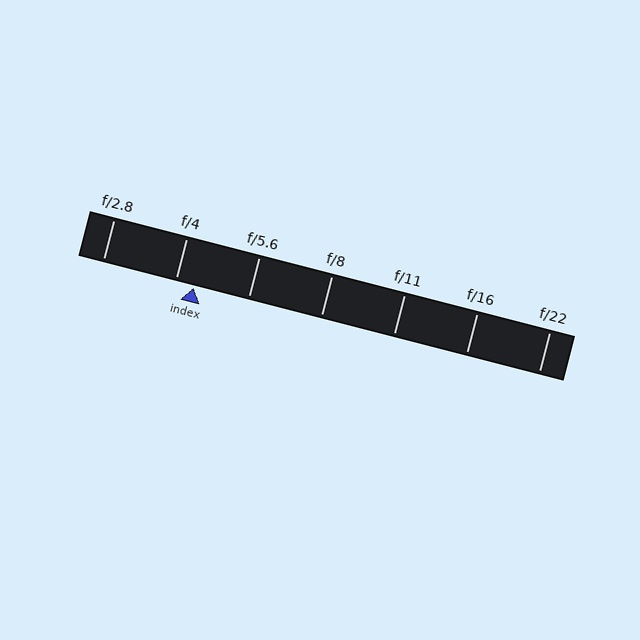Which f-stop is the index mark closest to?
The index mark is closest to f/4.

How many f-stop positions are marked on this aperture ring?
There are 7 f-stop positions marked.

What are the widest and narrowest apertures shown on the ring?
The widest aperture shown is f/2.8 and the narrowest is f/22.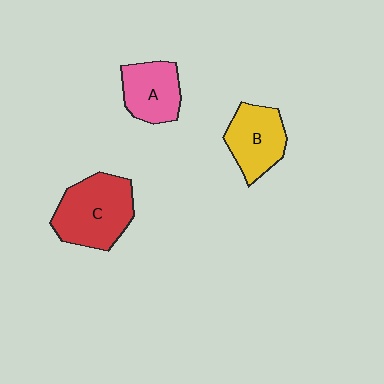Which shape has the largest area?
Shape C (red).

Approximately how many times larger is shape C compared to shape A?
Approximately 1.5 times.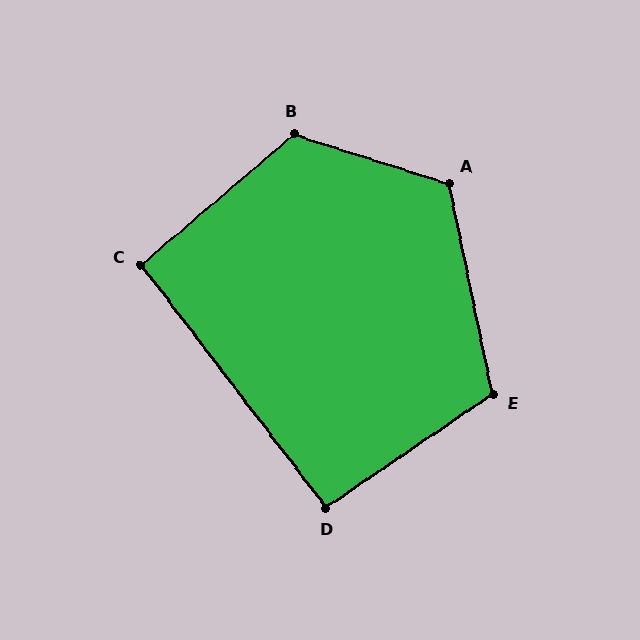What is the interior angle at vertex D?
Approximately 93 degrees (approximately right).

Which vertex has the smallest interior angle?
C, at approximately 93 degrees.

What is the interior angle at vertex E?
Approximately 113 degrees (obtuse).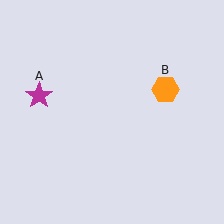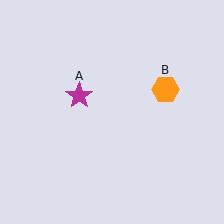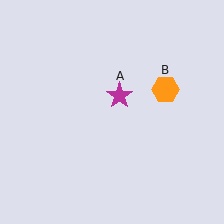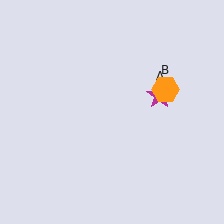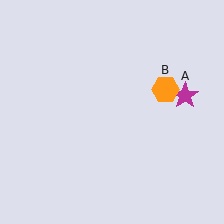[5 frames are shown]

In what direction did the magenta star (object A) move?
The magenta star (object A) moved right.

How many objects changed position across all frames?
1 object changed position: magenta star (object A).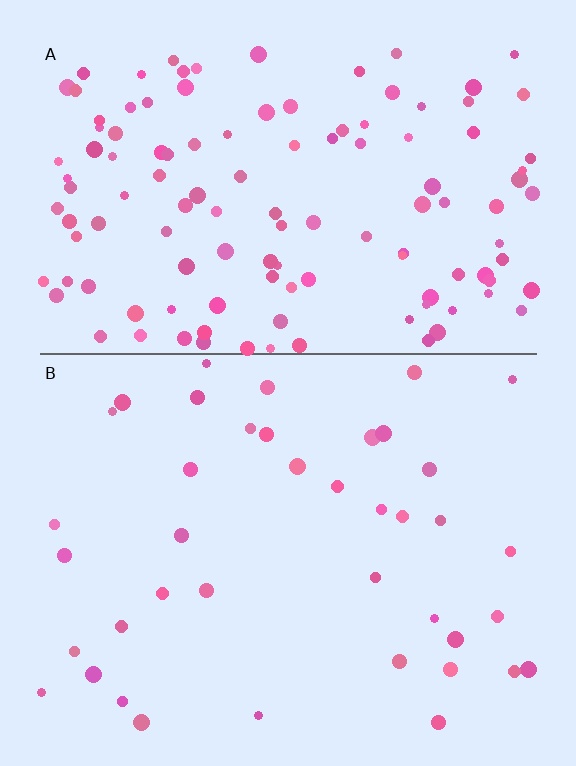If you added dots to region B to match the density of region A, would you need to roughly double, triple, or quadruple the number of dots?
Approximately triple.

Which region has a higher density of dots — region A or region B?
A (the top).